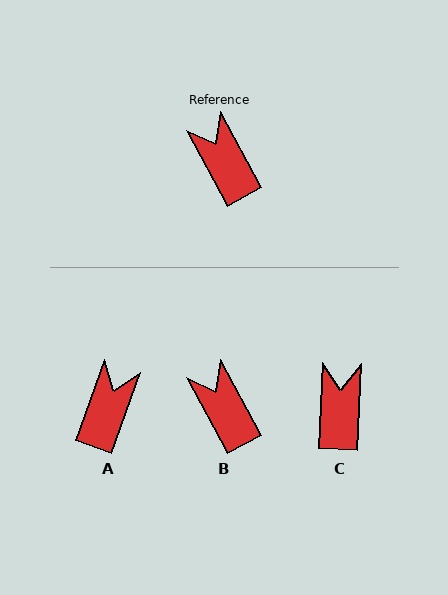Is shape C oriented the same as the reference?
No, it is off by about 31 degrees.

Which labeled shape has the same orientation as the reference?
B.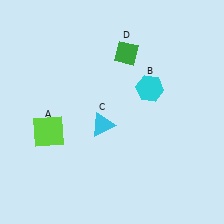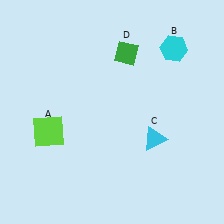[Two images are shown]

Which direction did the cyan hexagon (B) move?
The cyan hexagon (B) moved up.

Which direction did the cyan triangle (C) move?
The cyan triangle (C) moved right.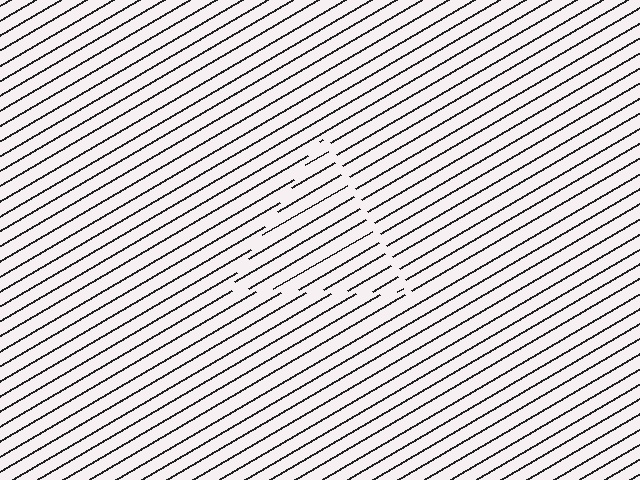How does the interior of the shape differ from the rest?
The interior of the shape contains the same grating, shifted by half a period — the contour is defined by the phase discontinuity where line-ends from the inner and outer gratings abut.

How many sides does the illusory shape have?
3 sides — the line-ends trace a triangle.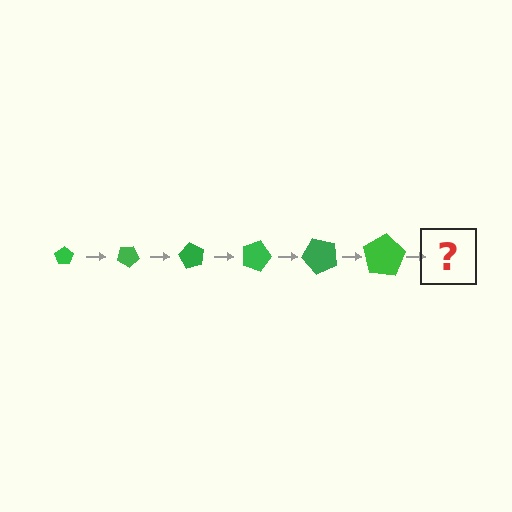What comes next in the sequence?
The next element should be a pentagon, larger than the previous one and rotated 180 degrees from the start.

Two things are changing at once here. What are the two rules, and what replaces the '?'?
The two rules are that the pentagon grows larger each step and it rotates 30 degrees each step. The '?' should be a pentagon, larger than the previous one and rotated 180 degrees from the start.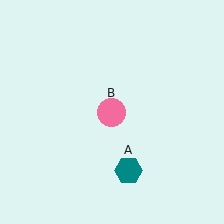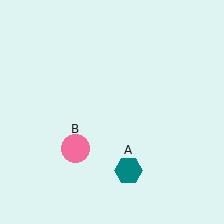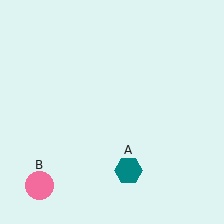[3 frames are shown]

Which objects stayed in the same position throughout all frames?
Teal hexagon (object A) remained stationary.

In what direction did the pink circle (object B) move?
The pink circle (object B) moved down and to the left.